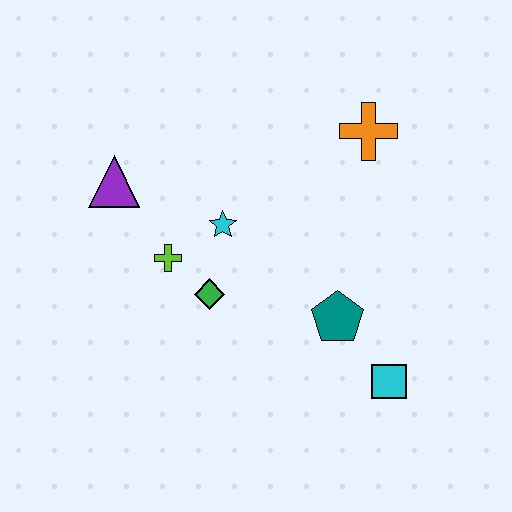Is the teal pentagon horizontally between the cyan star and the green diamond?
No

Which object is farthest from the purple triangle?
The cyan square is farthest from the purple triangle.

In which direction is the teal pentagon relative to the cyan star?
The teal pentagon is to the right of the cyan star.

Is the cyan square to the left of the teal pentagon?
No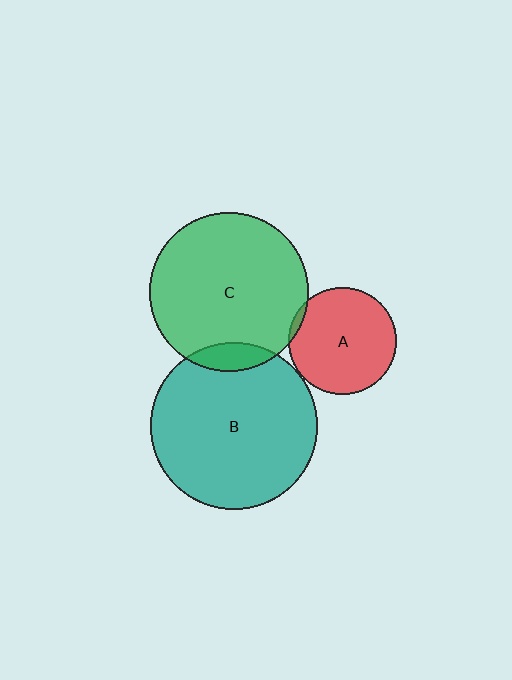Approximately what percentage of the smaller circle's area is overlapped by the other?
Approximately 10%.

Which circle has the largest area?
Circle B (teal).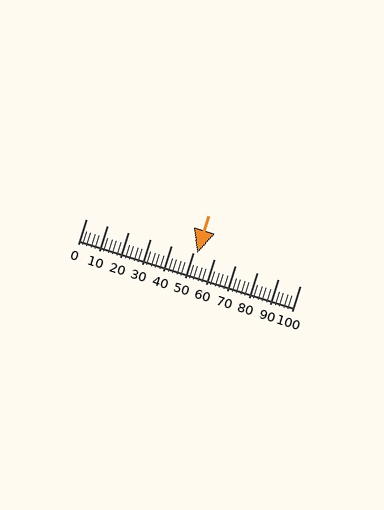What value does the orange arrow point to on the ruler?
The orange arrow points to approximately 52.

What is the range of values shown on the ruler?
The ruler shows values from 0 to 100.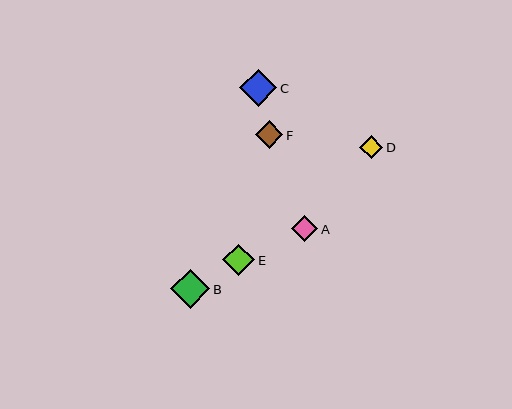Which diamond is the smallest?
Diamond D is the smallest with a size of approximately 24 pixels.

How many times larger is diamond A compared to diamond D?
Diamond A is approximately 1.1 times the size of diamond D.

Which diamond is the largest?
Diamond B is the largest with a size of approximately 39 pixels.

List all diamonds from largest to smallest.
From largest to smallest: B, C, E, F, A, D.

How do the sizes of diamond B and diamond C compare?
Diamond B and diamond C are approximately the same size.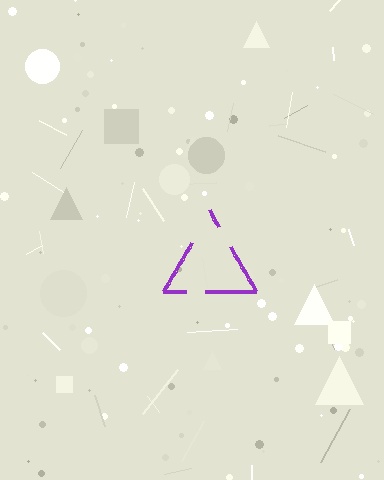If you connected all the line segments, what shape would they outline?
They would outline a triangle.